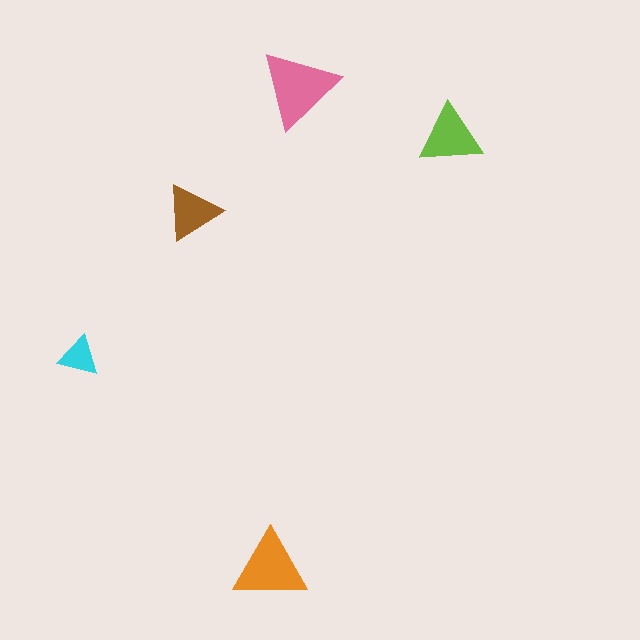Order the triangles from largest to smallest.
the pink one, the orange one, the lime one, the brown one, the cyan one.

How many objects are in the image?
There are 5 objects in the image.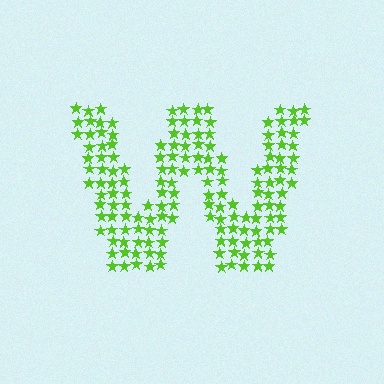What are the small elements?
The small elements are stars.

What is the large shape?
The large shape is the letter W.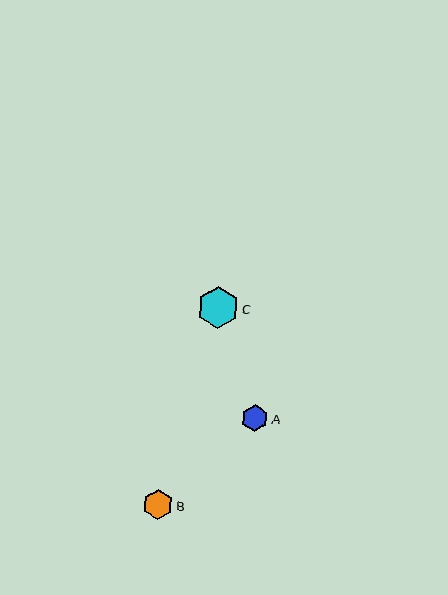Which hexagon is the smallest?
Hexagon A is the smallest with a size of approximately 27 pixels.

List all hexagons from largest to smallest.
From largest to smallest: C, B, A.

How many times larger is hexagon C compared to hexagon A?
Hexagon C is approximately 1.5 times the size of hexagon A.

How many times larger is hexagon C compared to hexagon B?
Hexagon C is approximately 1.4 times the size of hexagon B.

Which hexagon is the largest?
Hexagon C is the largest with a size of approximately 42 pixels.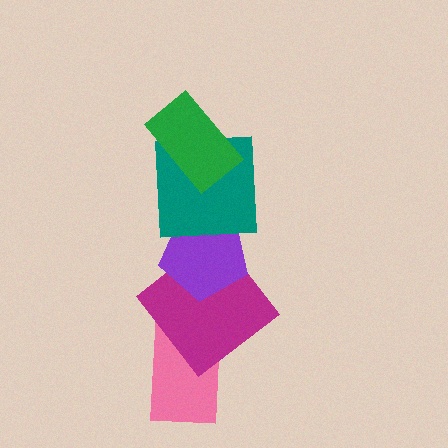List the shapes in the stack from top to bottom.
From top to bottom: the green rectangle, the teal square, the purple pentagon, the magenta diamond, the pink rectangle.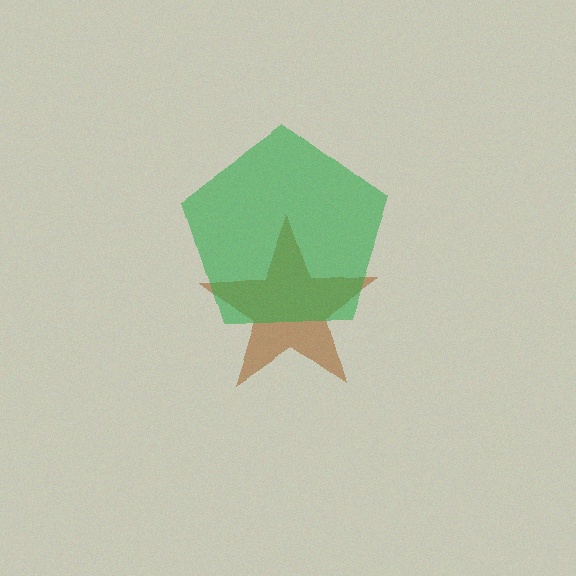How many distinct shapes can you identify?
There are 2 distinct shapes: a brown star, a green pentagon.